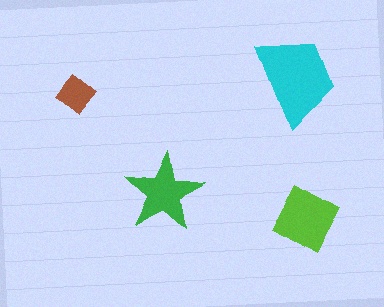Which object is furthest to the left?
The brown diamond is leftmost.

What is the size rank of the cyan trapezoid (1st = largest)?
1st.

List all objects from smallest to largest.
The brown diamond, the green star, the lime diamond, the cyan trapezoid.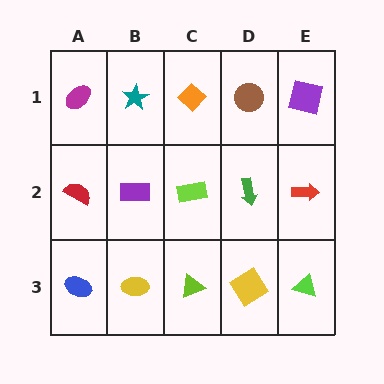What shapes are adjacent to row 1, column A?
A red semicircle (row 2, column A), a teal star (row 1, column B).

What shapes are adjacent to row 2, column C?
An orange diamond (row 1, column C), a lime triangle (row 3, column C), a purple rectangle (row 2, column B), a green arrow (row 2, column D).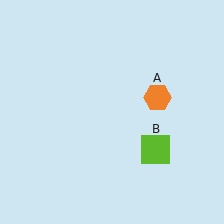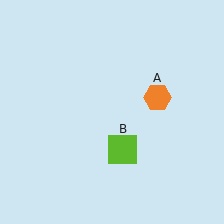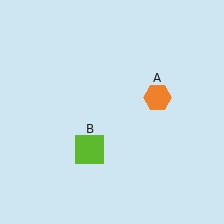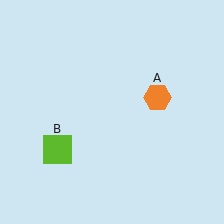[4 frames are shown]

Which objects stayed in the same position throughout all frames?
Orange hexagon (object A) remained stationary.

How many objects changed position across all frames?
1 object changed position: lime square (object B).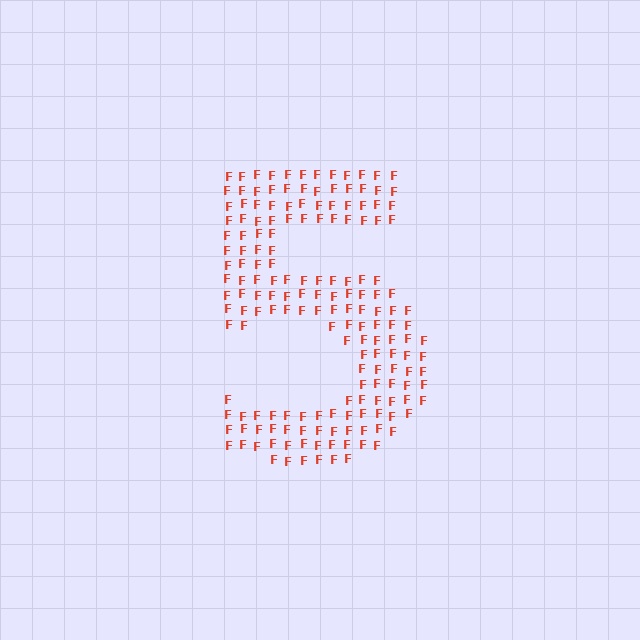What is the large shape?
The large shape is the digit 5.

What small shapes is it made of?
It is made of small letter F's.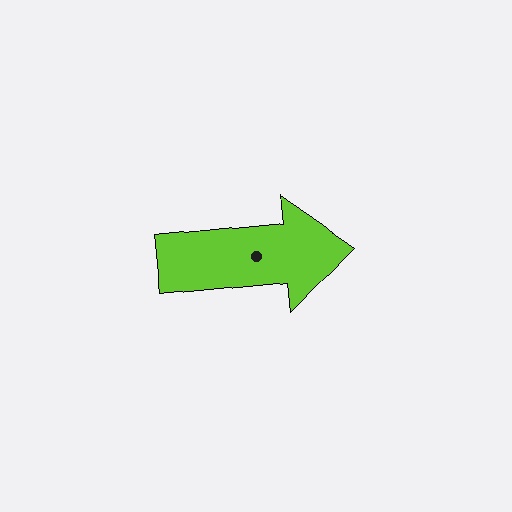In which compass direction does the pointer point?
East.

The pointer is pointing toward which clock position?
Roughly 3 o'clock.